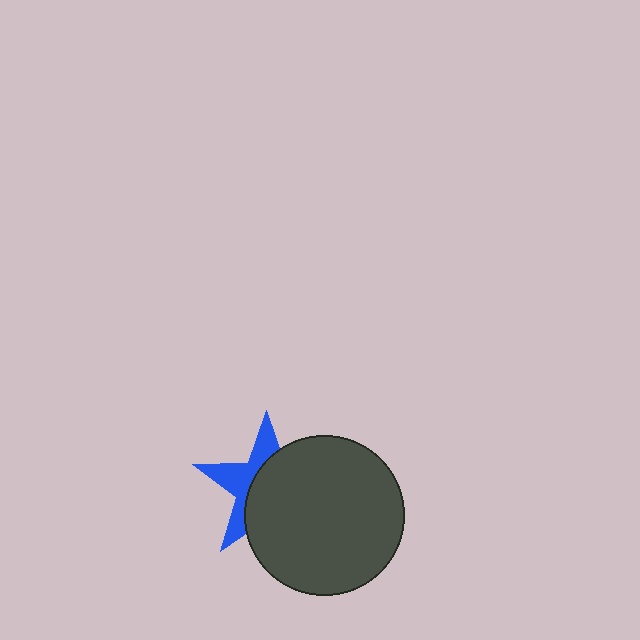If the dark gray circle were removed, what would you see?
You would see the complete blue star.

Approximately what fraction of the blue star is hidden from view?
Roughly 61% of the blue star is hidden behind the dark gray circle.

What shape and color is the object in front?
The object in front is a dark gray circle.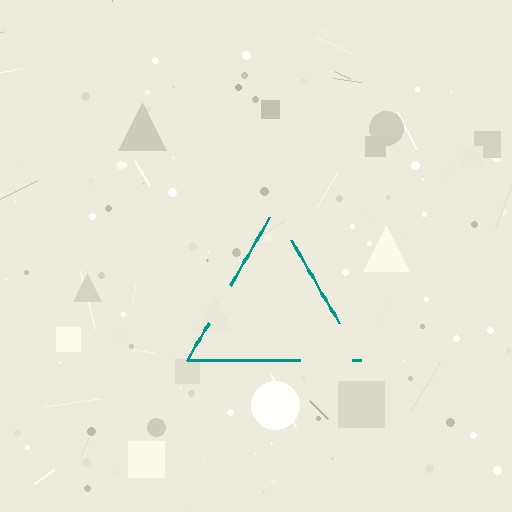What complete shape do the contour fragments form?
The contour fragments form a triangle.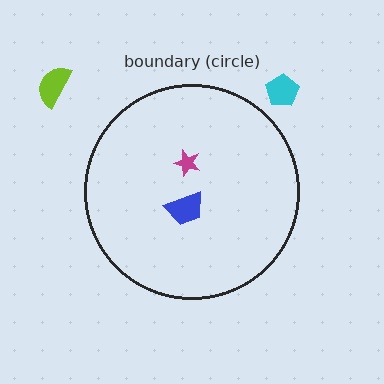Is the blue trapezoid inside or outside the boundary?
Inside.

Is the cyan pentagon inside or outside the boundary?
Outside.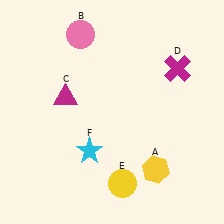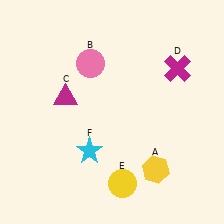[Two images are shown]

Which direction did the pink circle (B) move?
The pink circle (B) moved down.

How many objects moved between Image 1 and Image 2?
1 object moved between the two images.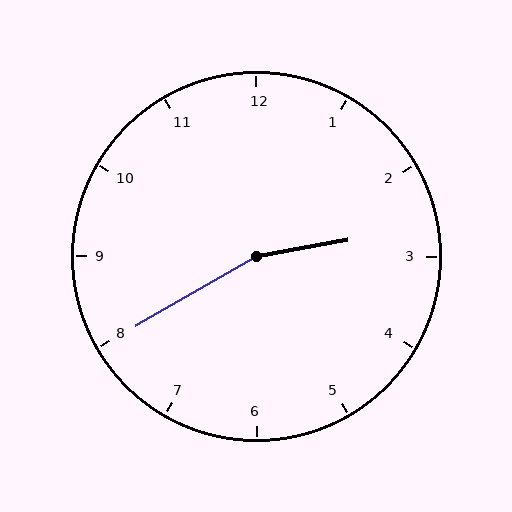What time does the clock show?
2:40.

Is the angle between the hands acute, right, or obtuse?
It is obtuse.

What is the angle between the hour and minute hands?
Approximately 160 degrees.